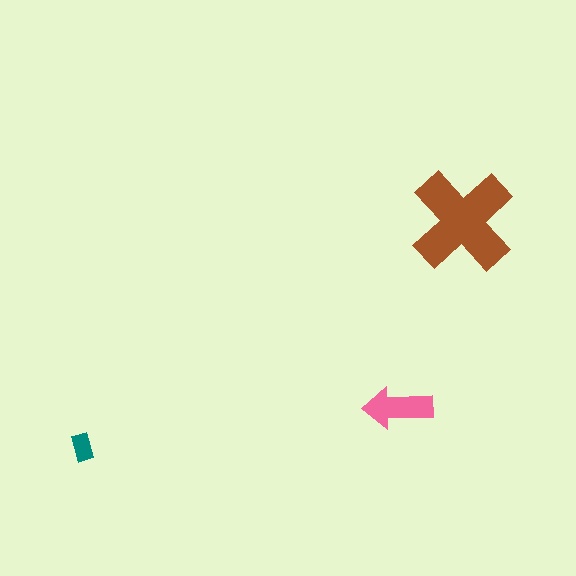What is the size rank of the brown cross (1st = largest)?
1st.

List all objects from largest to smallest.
The brown cross, the pink arrow, the teal rectangle.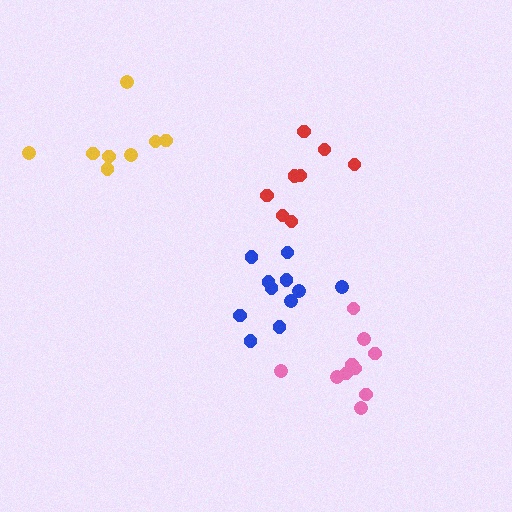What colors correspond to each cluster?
The clusters are colored: red, yellow, blue, pink.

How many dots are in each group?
Group 1: 8 dots, Group 2: 8 dots, Group 3: 11 dots, Group 4: 10 dots (37 total).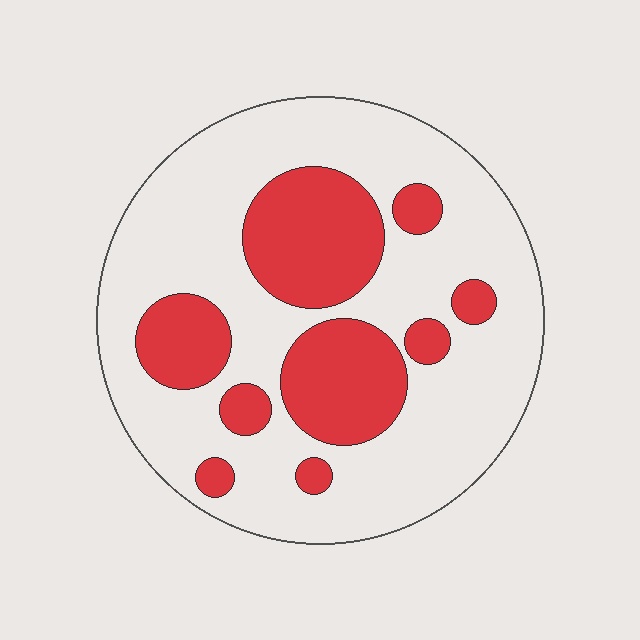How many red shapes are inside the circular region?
9.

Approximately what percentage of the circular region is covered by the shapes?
Approximately 30%.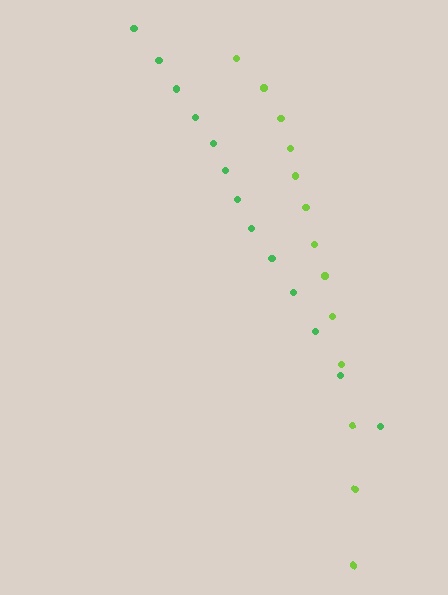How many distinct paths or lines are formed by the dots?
There are 2 distinct paths.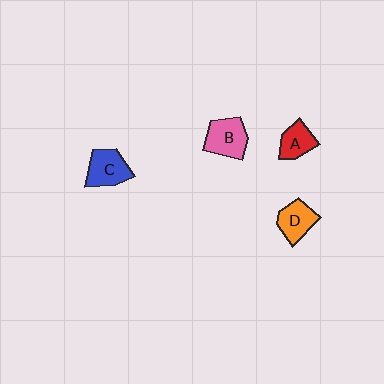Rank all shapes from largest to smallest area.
From largest to smallest: B (pink), C (blue), D (orange), A (red).